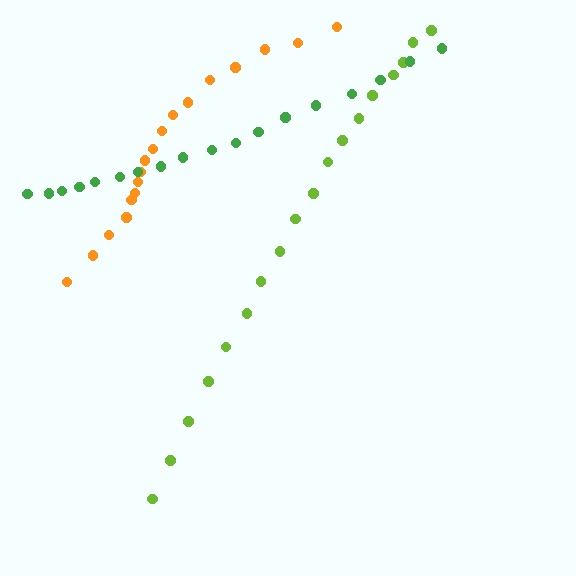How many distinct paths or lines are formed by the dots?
There are 3 distinct paths.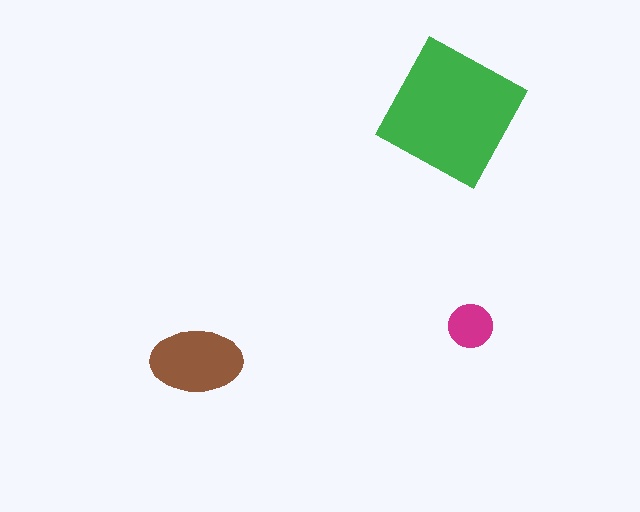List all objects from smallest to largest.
The magenta circle, the brown ellipse, the green square.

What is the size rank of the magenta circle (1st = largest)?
3rd.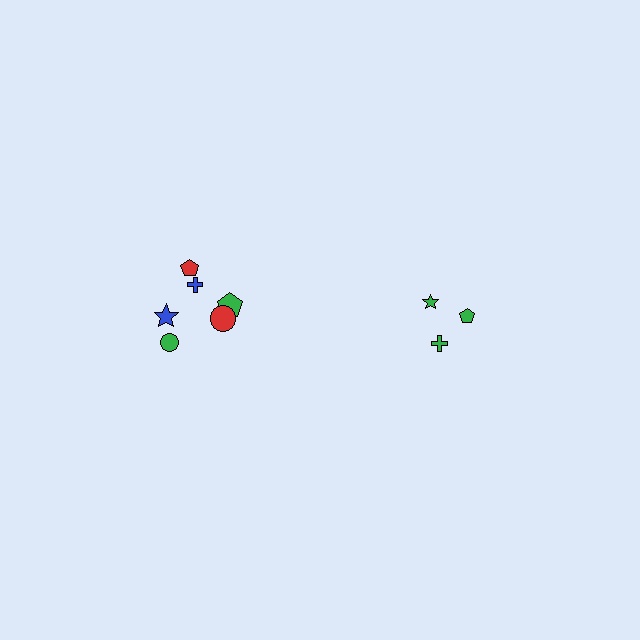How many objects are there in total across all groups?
There are 9 objects.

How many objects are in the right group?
There are 3 objects.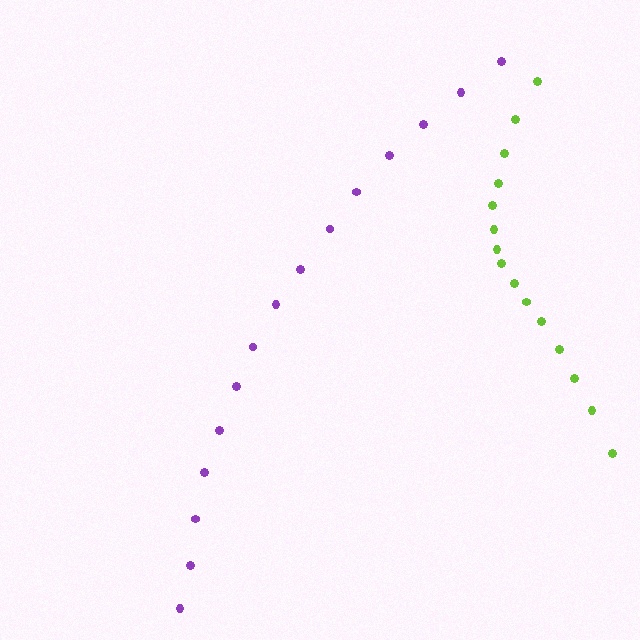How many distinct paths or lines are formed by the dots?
There are 2 distinct paths.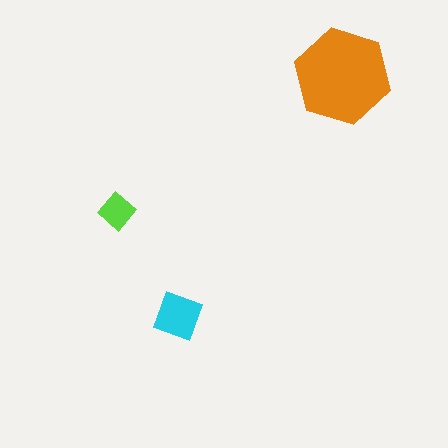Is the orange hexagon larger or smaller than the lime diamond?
Larger.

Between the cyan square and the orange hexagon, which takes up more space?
The orange hexagon.